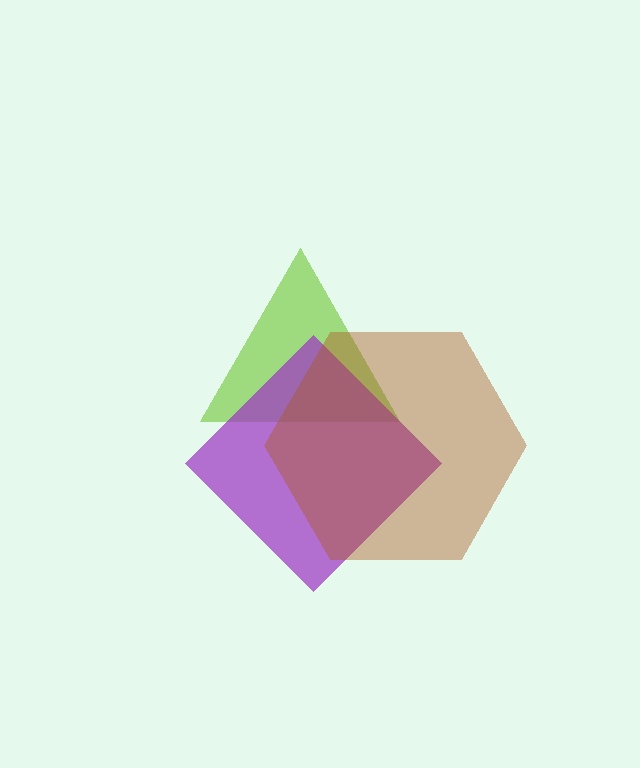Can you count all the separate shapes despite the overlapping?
Yes, there are 3 separate shapes.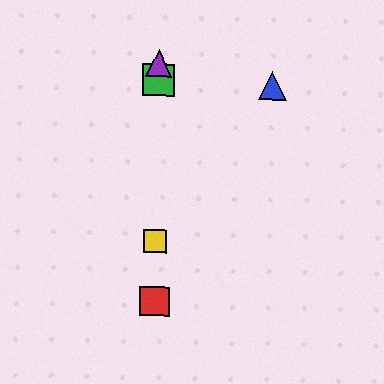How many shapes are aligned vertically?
4 shapes (the red square, the green square, the yellow square, the purple triangle) are aligned vertically.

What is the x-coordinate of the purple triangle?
The purple triangle is at x≈159.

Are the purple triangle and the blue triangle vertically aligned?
No, the purple triangle is at x≈159 and the blue triangle is at x≈272.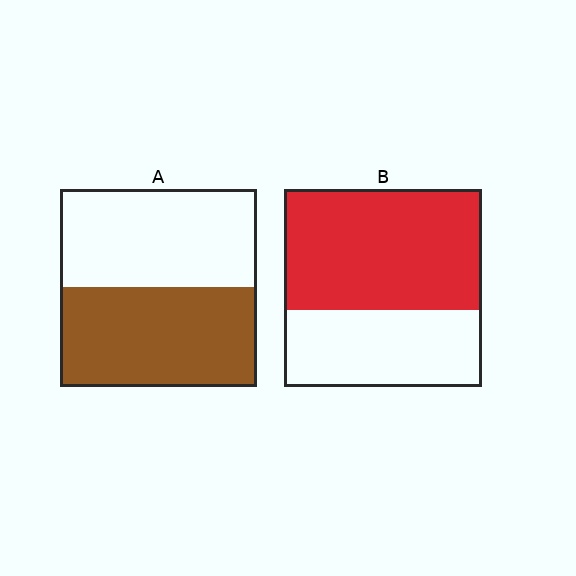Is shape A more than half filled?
Roughly half.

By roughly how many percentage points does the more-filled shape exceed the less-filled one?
By roughly 10 percentage points (B over A).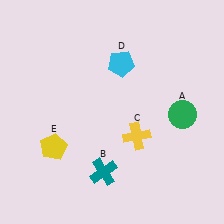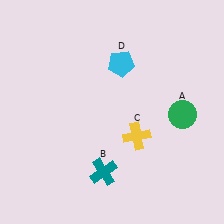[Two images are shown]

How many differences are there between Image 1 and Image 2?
There is 1 difference between the two images.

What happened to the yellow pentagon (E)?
The yellow pentagon (E) was removed in Image 2. It was in the bottom-left area of Image 1.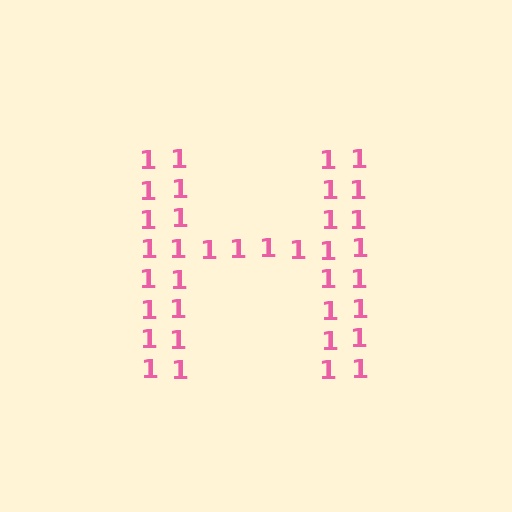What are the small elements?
The small elements are digit 1's.